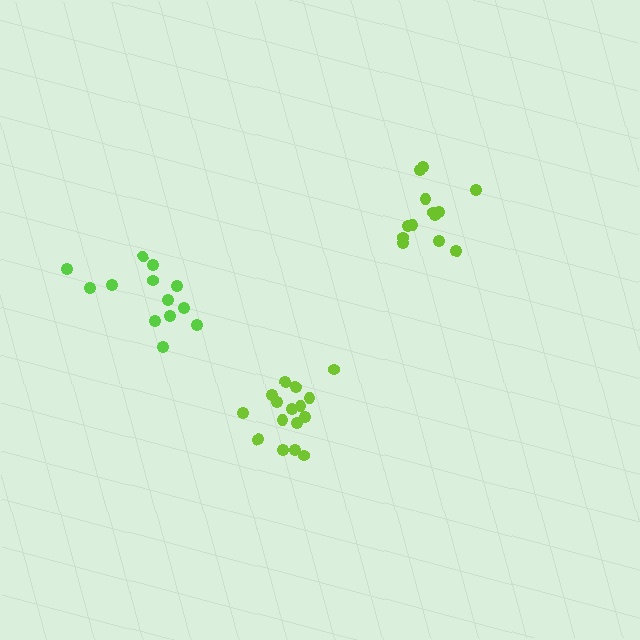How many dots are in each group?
Group 1: 16 dots, Group 2: 13 dots, Group 3: 13 dots (42 total).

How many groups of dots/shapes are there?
There are 3 groups.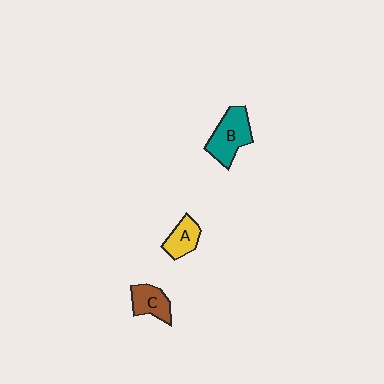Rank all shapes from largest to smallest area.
From largest to smallest: B (teal), C (brown), A (yellow).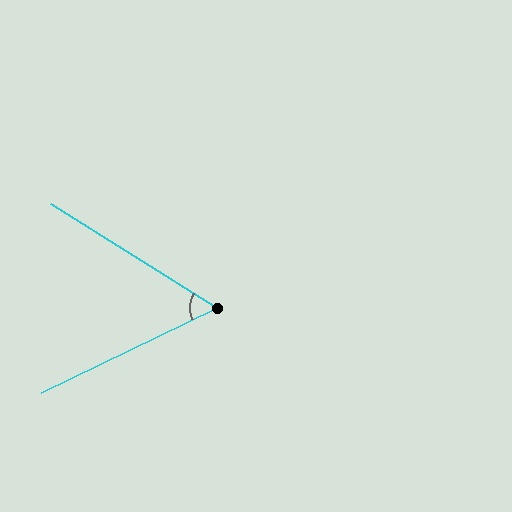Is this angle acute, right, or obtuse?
It is acute.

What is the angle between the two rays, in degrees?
Approximately 58 degrees.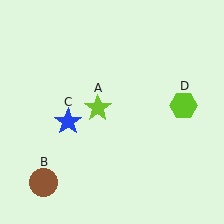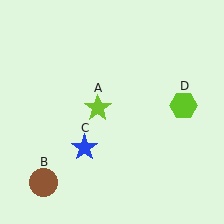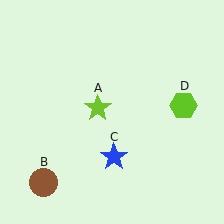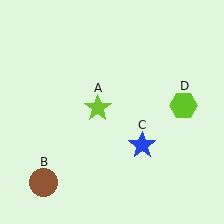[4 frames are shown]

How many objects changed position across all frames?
1 object changed position: blue star (object C).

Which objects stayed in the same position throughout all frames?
Lime star (object A) and brown circle (object B) and lime hexagon (object D) remained stationary.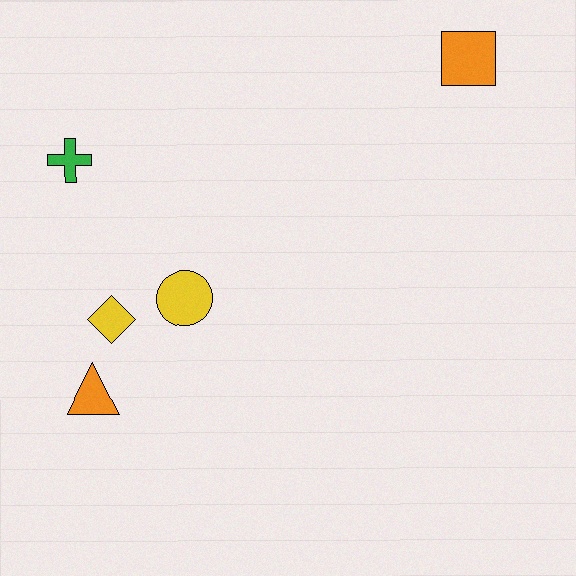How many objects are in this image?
There are 5 objects.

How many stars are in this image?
There are no stars.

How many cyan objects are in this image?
There are no cyan objects.